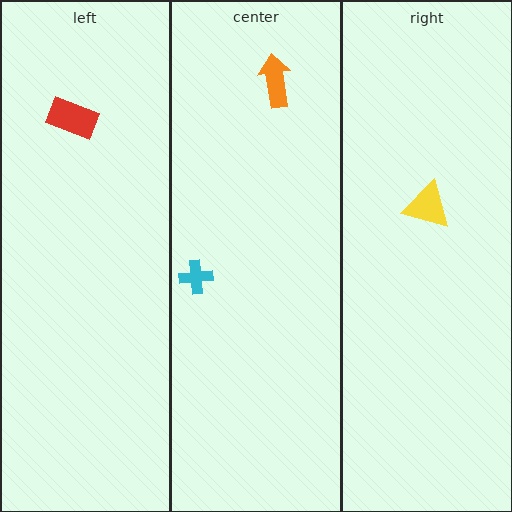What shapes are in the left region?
The red rectangle.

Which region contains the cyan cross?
The center region.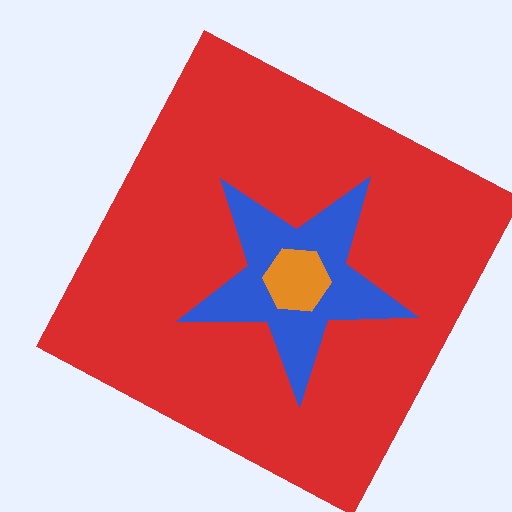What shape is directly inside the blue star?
The orange hexagon.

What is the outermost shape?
The red square.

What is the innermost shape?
The orange hexagon.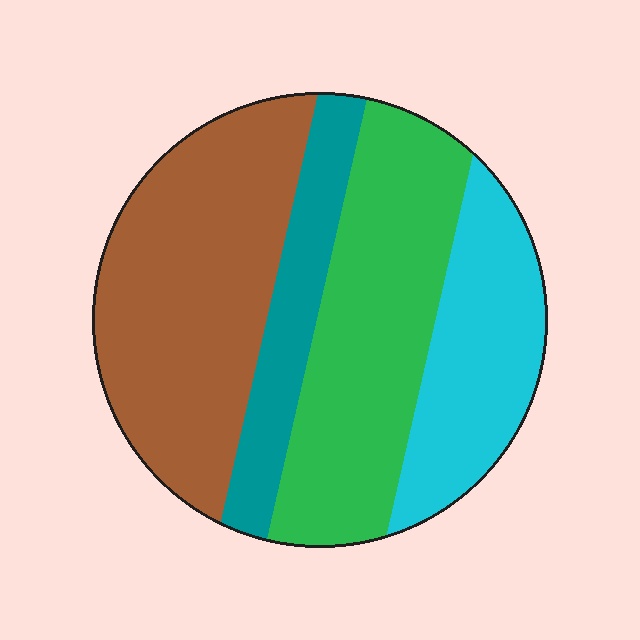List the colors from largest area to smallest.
From largest to smallest: brown, green, cyan, teal.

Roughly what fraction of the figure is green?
Green takes up between a quarter and a half of the figure.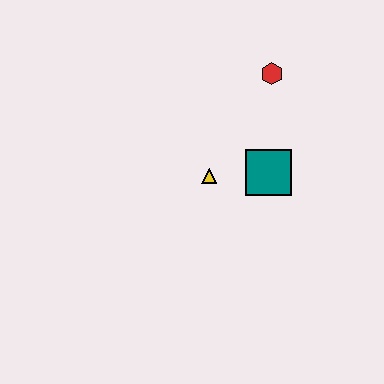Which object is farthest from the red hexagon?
The yellow triangle is farthest from the red hexagon.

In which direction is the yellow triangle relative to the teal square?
The yellow triangle is to the left of the teal square.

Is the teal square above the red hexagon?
No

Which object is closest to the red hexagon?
The teal square is closest to the red hexagon.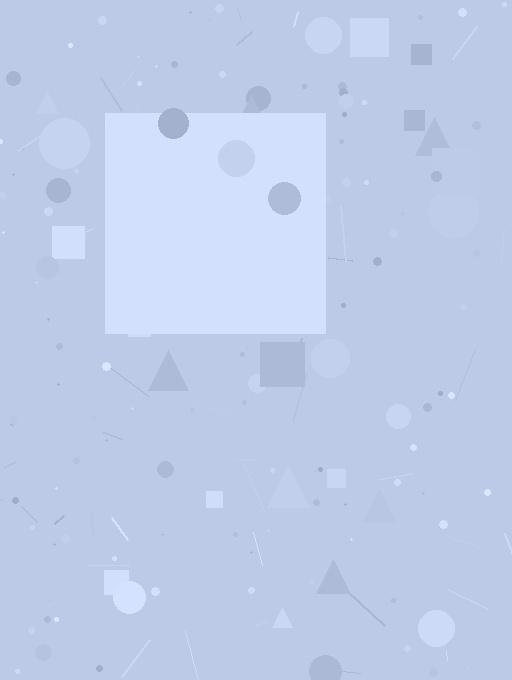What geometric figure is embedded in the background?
A square is embedded in the background.